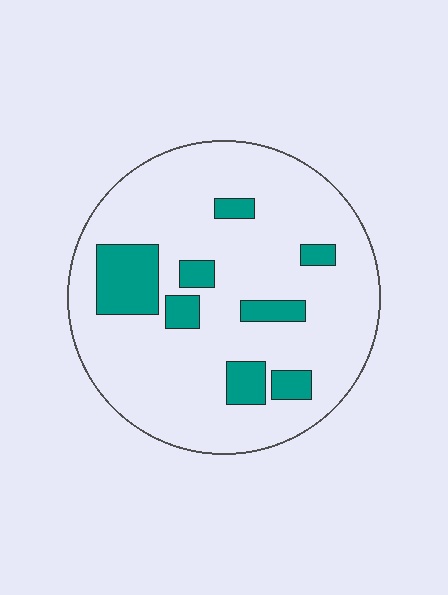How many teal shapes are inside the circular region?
8.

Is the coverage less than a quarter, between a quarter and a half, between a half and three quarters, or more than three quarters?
Less than a quarter.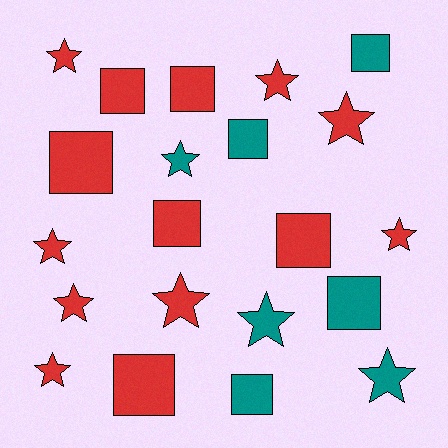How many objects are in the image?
There are 21 objects.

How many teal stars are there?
There are 3 teal stars.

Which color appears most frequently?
Red, with 14 objects.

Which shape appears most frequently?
Star, with 11 objects.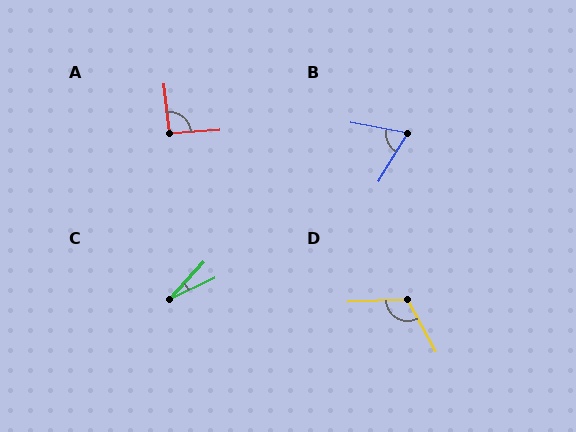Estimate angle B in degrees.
Approximately 69 degrees.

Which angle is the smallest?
C, at approximately 22 degrees.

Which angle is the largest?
D, at approximately 116 degrees.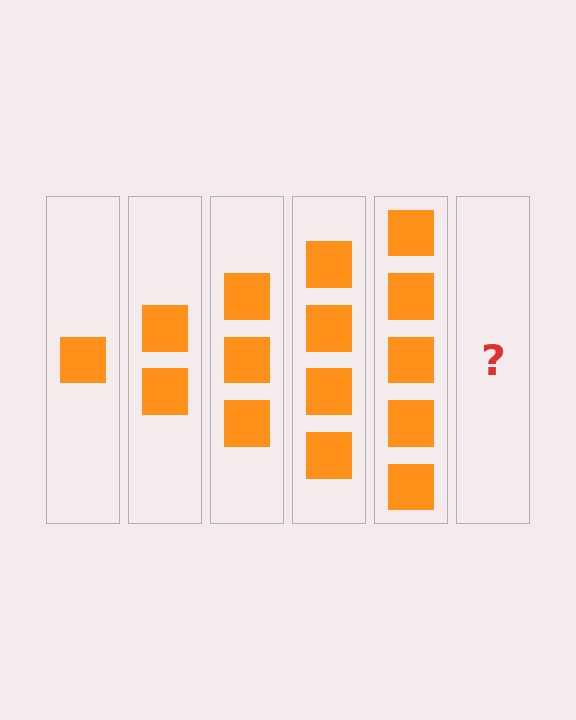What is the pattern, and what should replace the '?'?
The pattern is that each step adds one more square. The '?' should be 6 squares.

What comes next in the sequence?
The next element should be 6 squares.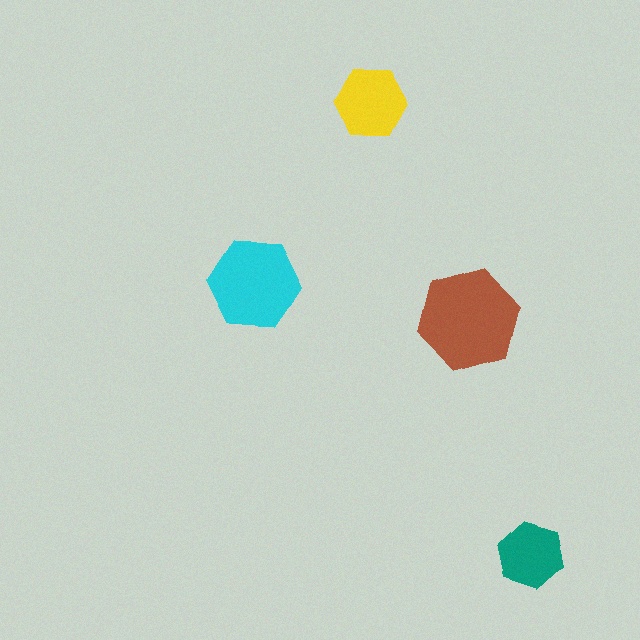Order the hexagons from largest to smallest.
the brown one, the cyan one, the yellow one, the teal one.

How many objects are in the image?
There are 4 objects in the image.